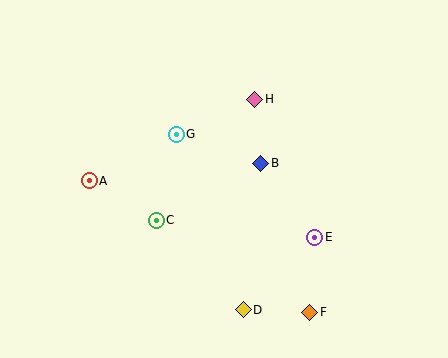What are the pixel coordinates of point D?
Point D is at (243, 310).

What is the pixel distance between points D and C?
The distance between D and C is 125 pixels.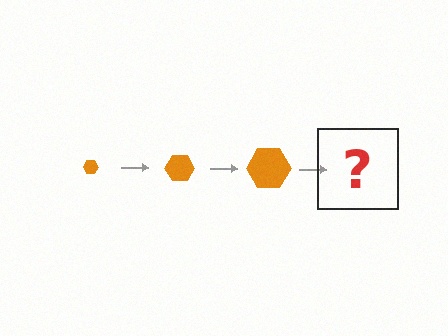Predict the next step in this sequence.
The next step is an orange hexagon, larger than the previous one.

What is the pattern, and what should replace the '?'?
The pattern is that the hexagon gets progressively larger each step. The '?' should be an orange hexagon, larger than the previous one.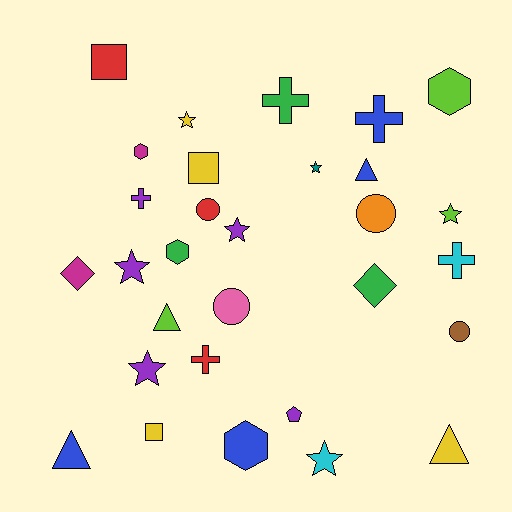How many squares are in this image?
There are 3 squares.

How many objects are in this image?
There are 30 objects.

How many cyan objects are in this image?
There are 2 cyan objects.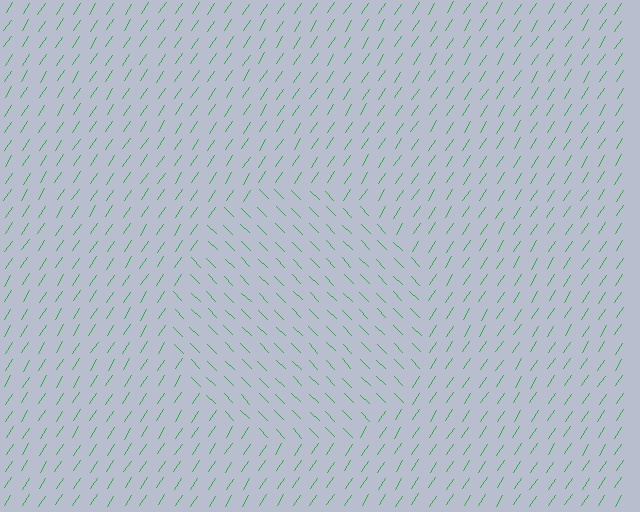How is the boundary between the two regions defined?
The boundary is defined purely by a change in line orientation (approximately 78 degrees difference). All lines are the same color and thickness.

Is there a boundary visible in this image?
Yes, there is a texture boundary formed by a change in line orientation.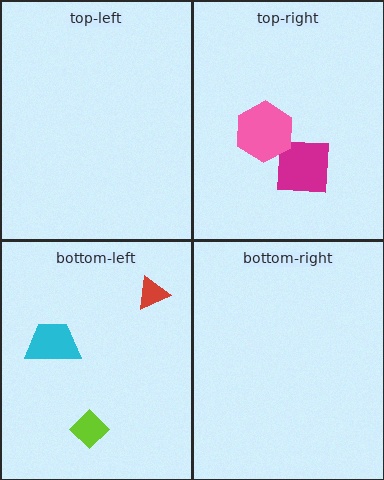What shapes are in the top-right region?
The magenta square, the pink hexagon.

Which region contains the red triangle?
The bottom-left region.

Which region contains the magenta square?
The top-right region.